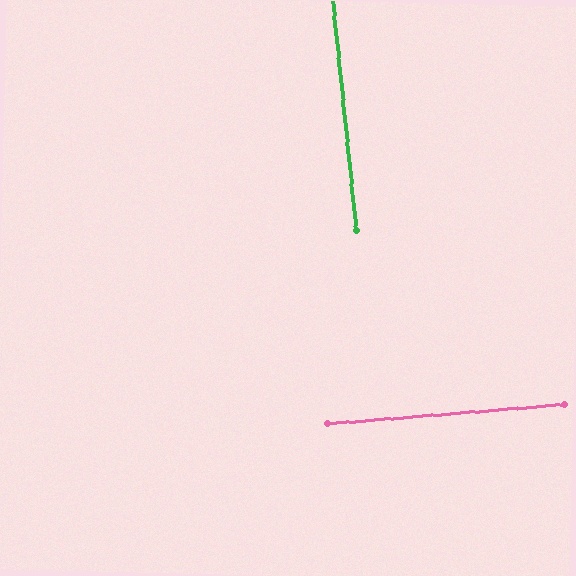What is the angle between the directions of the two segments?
Approximately 89 degrees.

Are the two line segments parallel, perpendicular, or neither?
Perpendicular — they meet at approximately 89°.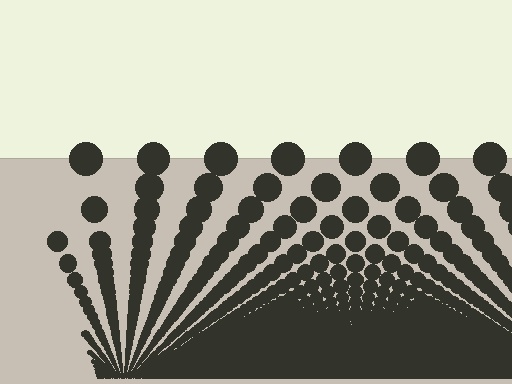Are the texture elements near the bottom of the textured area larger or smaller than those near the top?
Smaller. The gradient is inverted — elements near the bottom are smaller and denser.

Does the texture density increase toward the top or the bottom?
Density increases toward the bottom.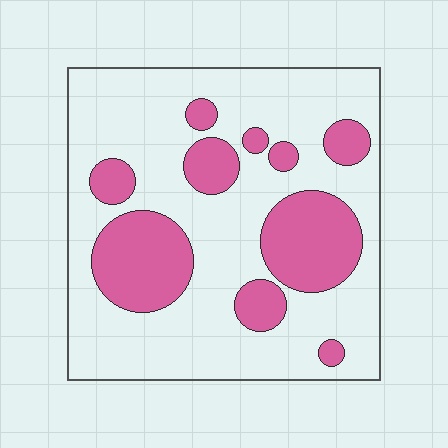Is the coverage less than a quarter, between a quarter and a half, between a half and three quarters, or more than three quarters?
Between a quarter and a half.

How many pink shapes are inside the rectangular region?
10.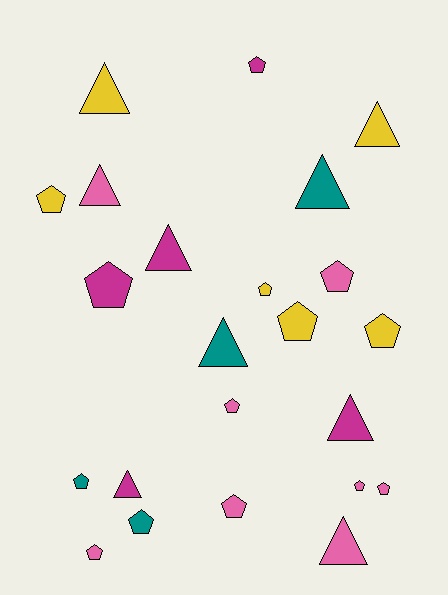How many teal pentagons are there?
There are 2 teal pentagons.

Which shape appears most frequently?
Pentagon, with 14 objects.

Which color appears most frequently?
Pink, with 8 objects.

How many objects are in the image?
There are 23 objects.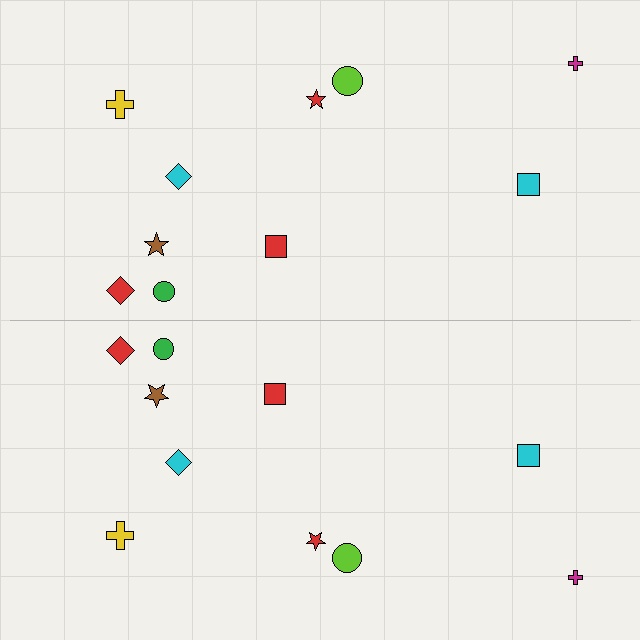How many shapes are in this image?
There are 20 shapes in this image.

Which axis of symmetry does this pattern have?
The pattern has a horizontal axis of symmetry running through the center of the image.